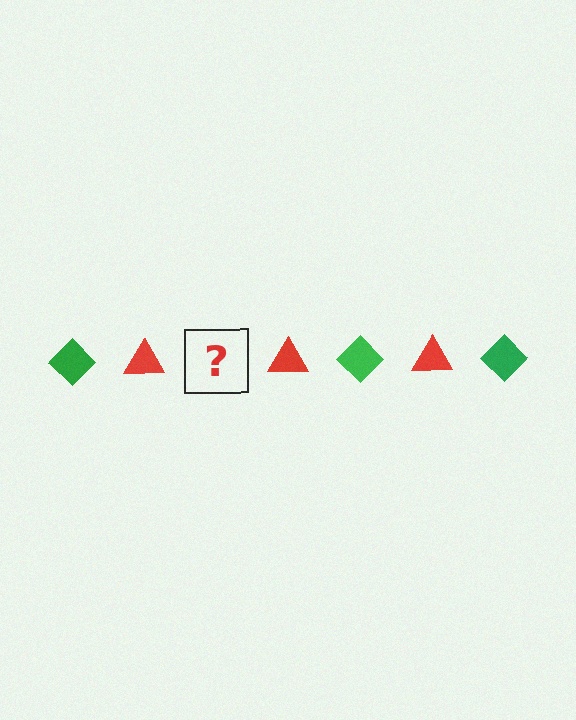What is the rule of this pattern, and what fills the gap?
The rule is that the pattern alternates between green diamond and red triangle. The gap should be filled with a green diamond.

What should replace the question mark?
The question mark should be replaced with a green diamond.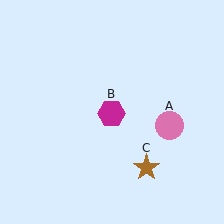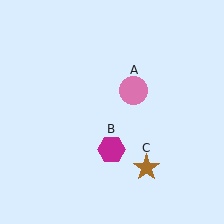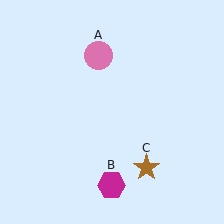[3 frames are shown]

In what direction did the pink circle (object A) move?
The pink circle (object A) moved up and to the left.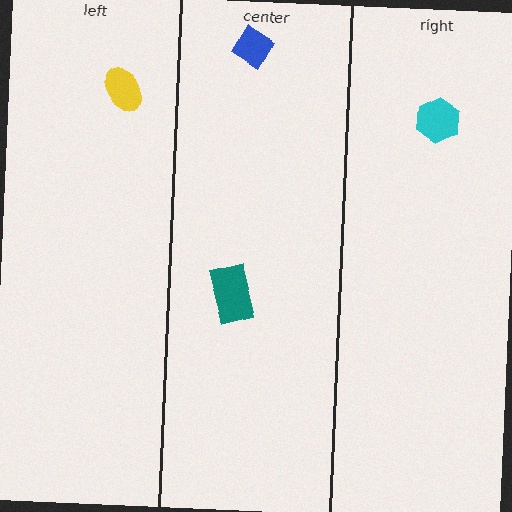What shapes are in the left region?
The yellow ellipse.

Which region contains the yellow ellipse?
The left region.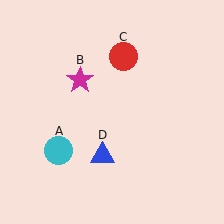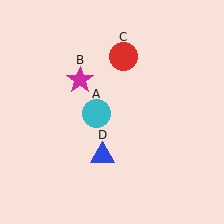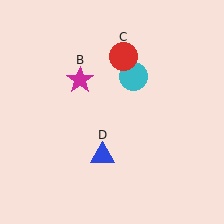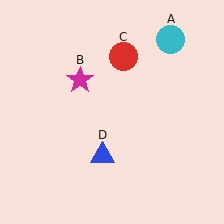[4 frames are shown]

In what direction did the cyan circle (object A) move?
The cyan circle (object A) moved up and to the right.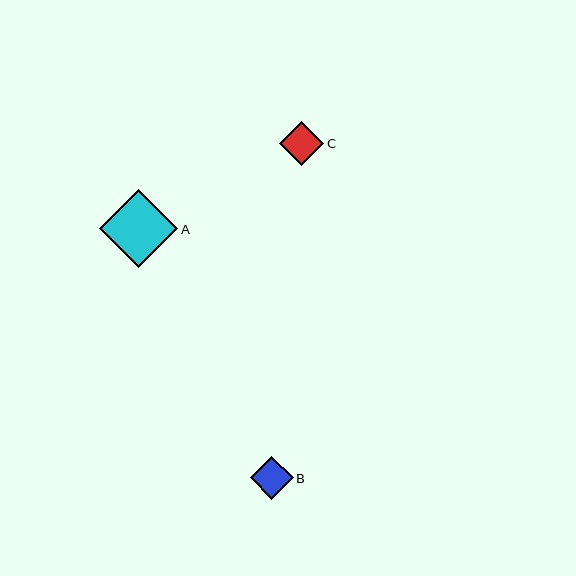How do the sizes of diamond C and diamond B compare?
Diamond C and diamond B are approximately the same size.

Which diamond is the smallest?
Diamond B is the smallest with a size of approximately 43 pixels.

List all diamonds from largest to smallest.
From largest to smallest: A, C, B.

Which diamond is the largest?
Diamond A is the largest with a size of approximately 78 pixels.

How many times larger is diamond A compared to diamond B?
Diamond A is approximately 1.8 times the size of diamond B.